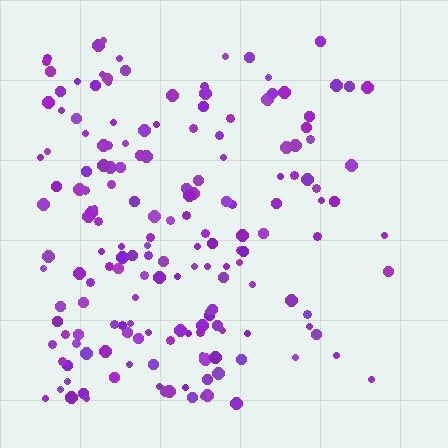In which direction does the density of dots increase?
From right to left, with the left side densest.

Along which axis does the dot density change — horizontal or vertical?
Horizontal.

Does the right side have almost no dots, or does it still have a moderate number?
Still a moderate number, just noticeably fewer than the left.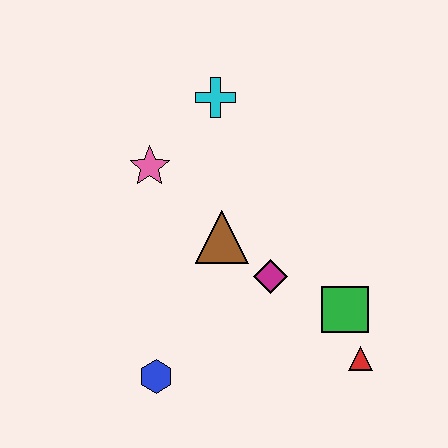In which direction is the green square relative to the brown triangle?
The green square is to the right of the brown triangle.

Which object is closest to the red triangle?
The green square is closest to the red triangle.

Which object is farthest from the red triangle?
The cyan cross is farthest from the red triangle.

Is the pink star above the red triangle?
Yes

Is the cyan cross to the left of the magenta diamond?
Yes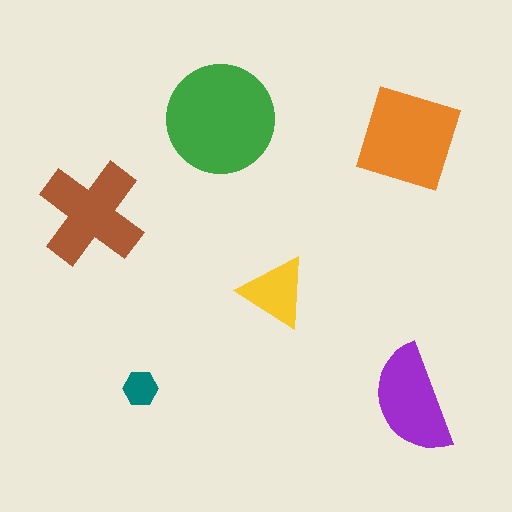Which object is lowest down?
The purple semicircle is bottommost.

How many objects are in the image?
There are 6 objects in the image.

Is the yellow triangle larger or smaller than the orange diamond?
Smaller.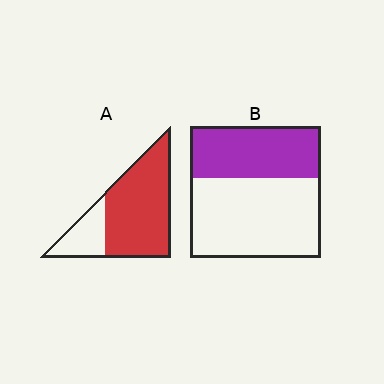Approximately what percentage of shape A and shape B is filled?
A is approximately 75% and B is approximately 40%.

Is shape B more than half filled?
No.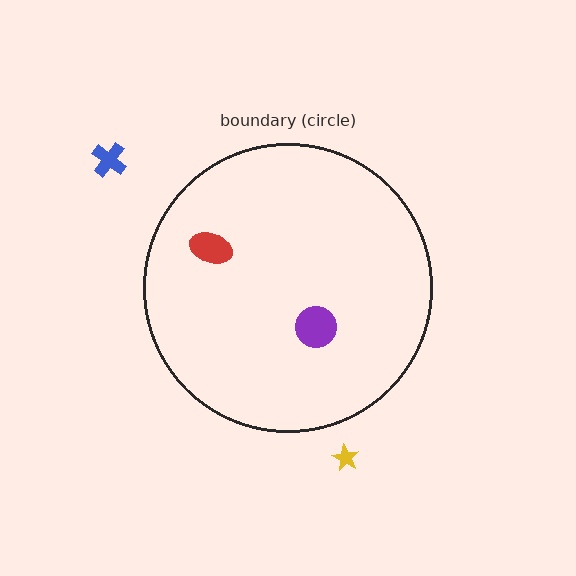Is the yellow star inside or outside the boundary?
Outside.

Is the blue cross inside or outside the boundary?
Outside.